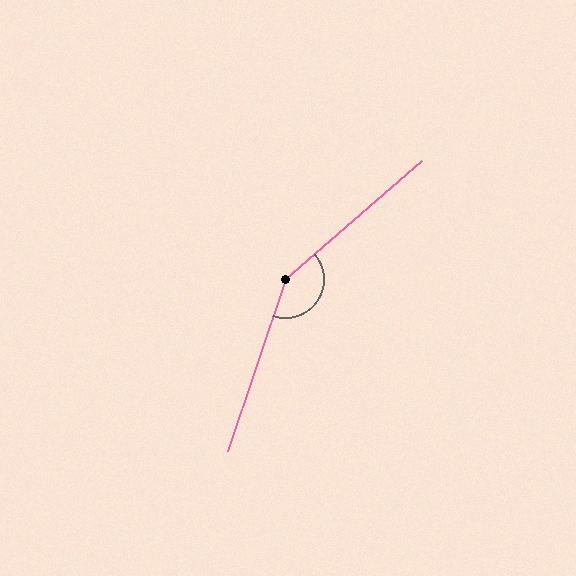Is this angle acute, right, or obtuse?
It is obtuse.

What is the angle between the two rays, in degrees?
Approximately 149 degrees.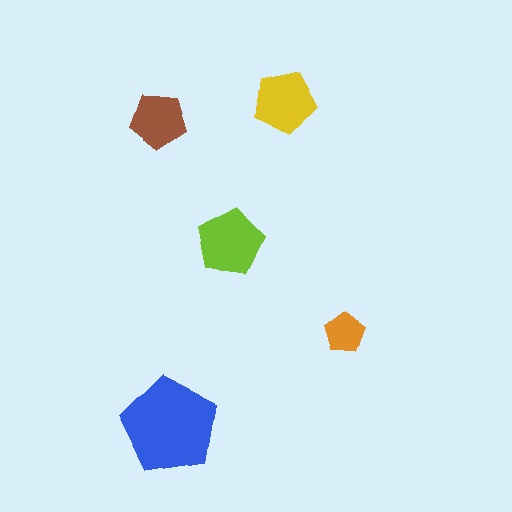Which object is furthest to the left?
The brown pentagon is leftmost.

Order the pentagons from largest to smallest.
the blue one, the lime one, the yellow one, the brown one, the orange one.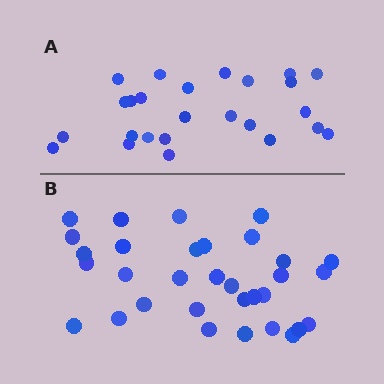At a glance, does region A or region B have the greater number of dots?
Region B (the bottom region) has more dots.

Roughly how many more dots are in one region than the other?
Region B has roughly 8 or so more dots than region A.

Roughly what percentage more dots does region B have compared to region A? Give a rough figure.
About 30% more.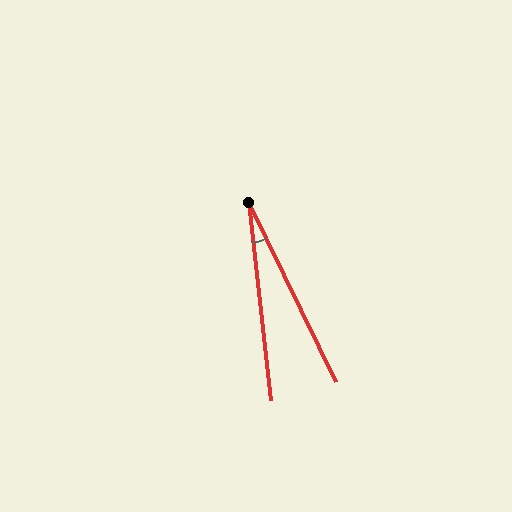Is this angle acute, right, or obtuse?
It is acute.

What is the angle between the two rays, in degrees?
Approximately 20 degrees.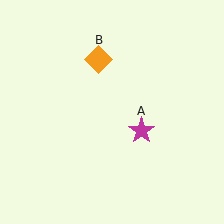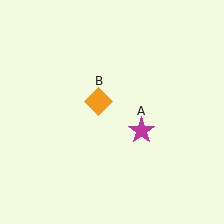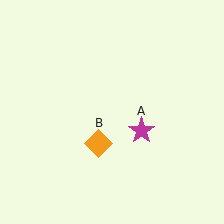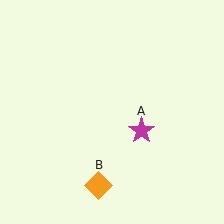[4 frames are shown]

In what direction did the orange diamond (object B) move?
The orange diamond (object B) moved down.